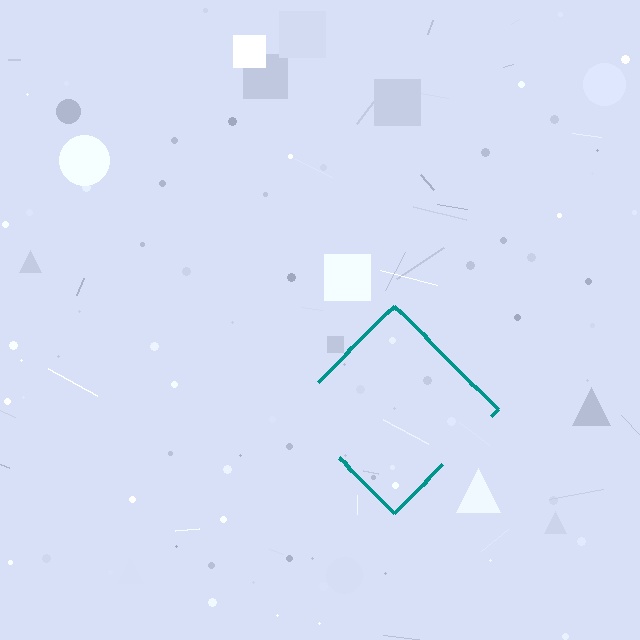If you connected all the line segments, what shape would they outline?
They would outline a diamond.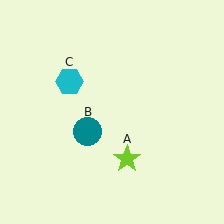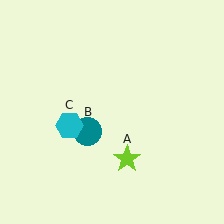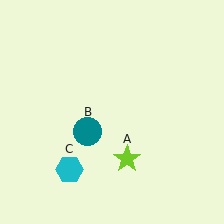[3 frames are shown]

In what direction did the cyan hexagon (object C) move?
The cyan hexagon (object C) moved down.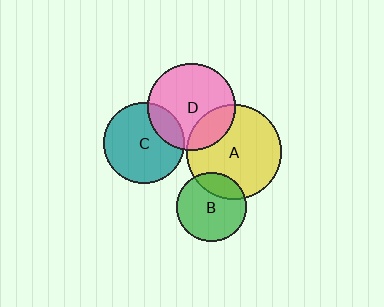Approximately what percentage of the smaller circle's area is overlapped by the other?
Approximately 20%.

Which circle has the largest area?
Circle A (yellow).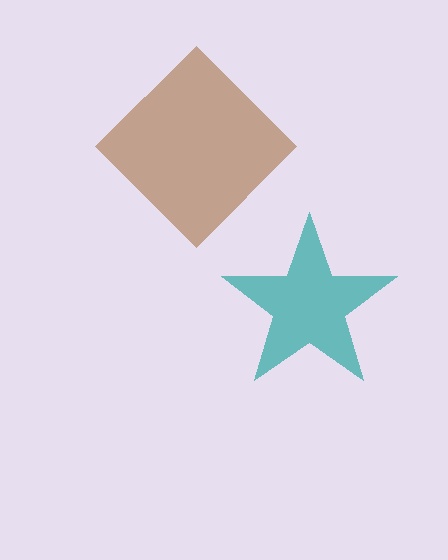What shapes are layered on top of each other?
The layered shapes are: a teal star, a brown diamond.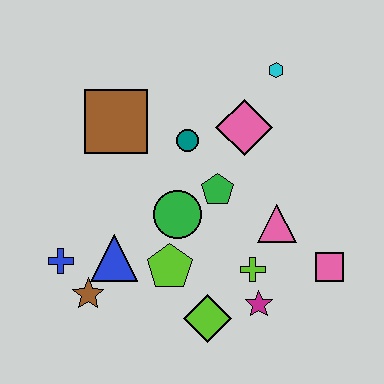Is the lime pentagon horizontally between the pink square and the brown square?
Yes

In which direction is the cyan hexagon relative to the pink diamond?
The cyan hexagon is above the pink diamond.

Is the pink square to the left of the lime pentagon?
No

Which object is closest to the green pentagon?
The green circle is closest to the green pentagon.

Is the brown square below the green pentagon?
No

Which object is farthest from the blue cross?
The cyan hexagon is farthest from the blue cross.